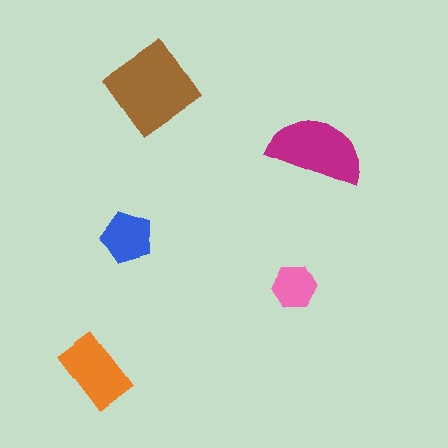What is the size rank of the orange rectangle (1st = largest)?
3rd.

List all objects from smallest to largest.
The pink hexagon, the blue pentagon, the orange rectangle, the magenta semicircle, the brown diamond.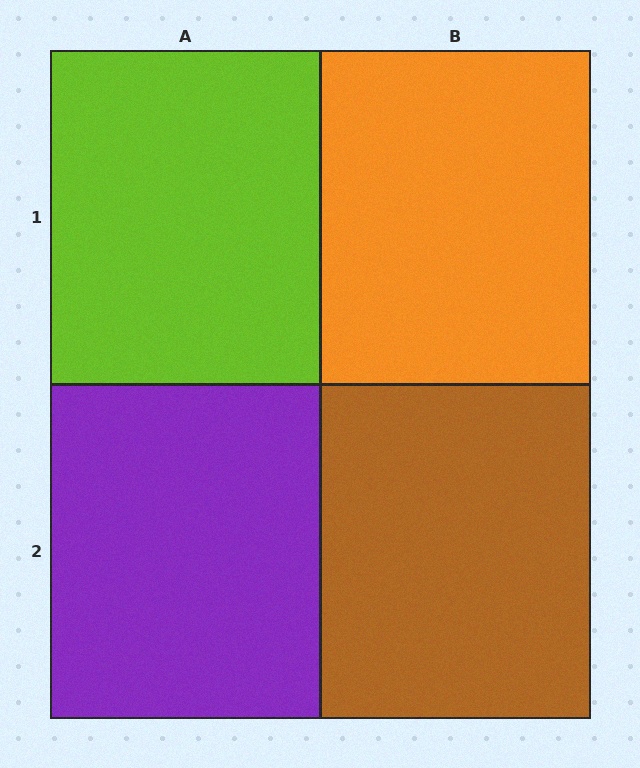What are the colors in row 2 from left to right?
Purple, brown.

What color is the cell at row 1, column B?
Orange.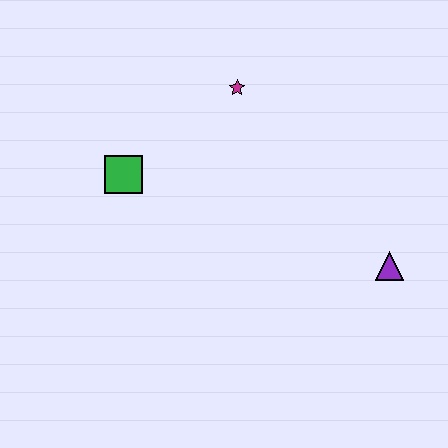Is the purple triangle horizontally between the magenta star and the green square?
No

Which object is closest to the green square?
The magenta star is closest to the green square.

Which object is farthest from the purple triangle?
The green square is farthest from the purple triangle.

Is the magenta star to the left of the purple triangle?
Yes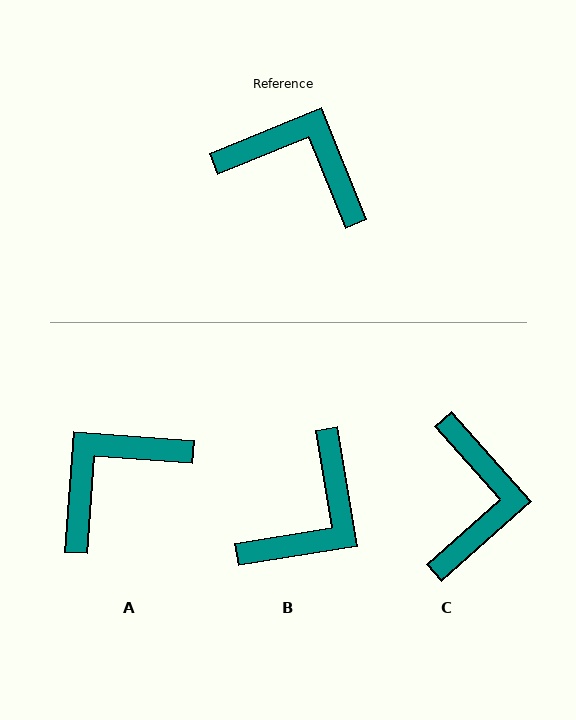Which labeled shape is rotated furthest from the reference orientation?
B, about 103 degrees away.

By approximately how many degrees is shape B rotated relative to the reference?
Approximately 103 degrees clockwise.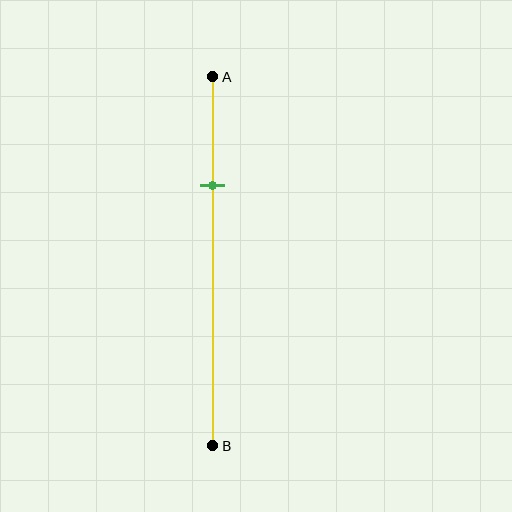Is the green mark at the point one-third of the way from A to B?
No, the mark is at about 30% from A, not at the 33% one-third point.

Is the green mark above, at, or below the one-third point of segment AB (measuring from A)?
The green mark is above the one-third point of segment AB.